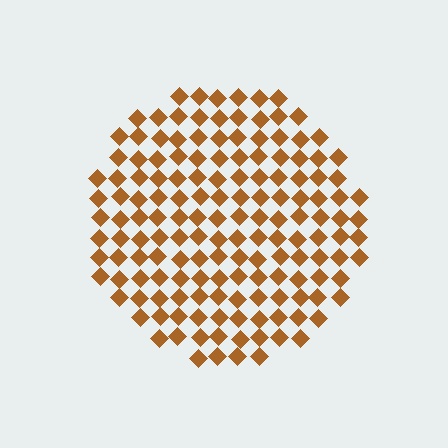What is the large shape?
The large shape is a circle.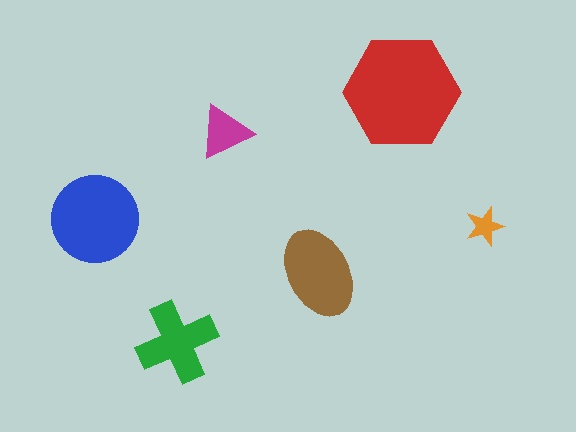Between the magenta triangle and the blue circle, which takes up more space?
The blue circle.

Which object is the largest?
The red hexagon.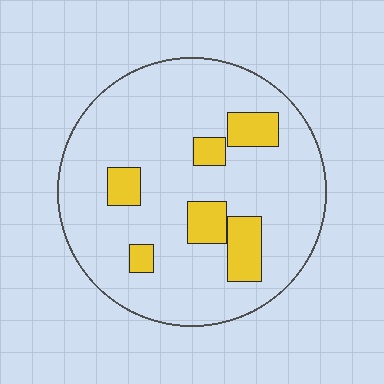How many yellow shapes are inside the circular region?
6.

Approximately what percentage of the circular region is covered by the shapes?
Approximately 15%.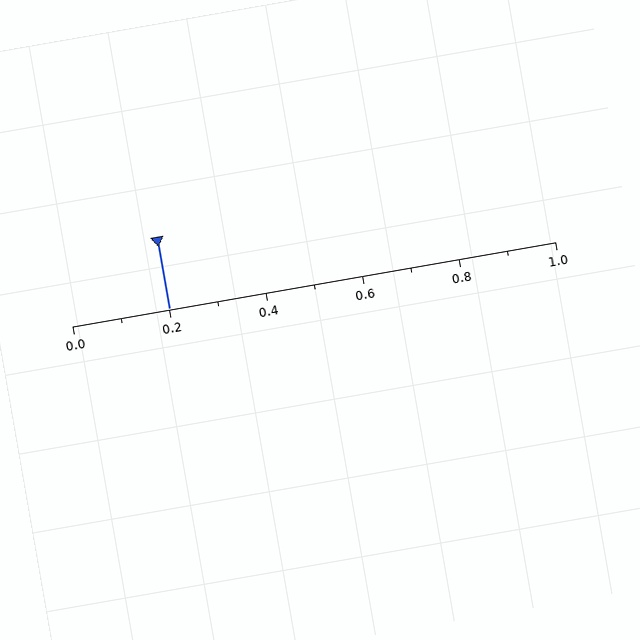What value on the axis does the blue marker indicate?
The marker indicates approximately 0.2.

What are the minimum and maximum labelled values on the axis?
The axis runs from 0.0 to 1.0.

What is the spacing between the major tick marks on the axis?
The major ticks are spaced 0.2 apart.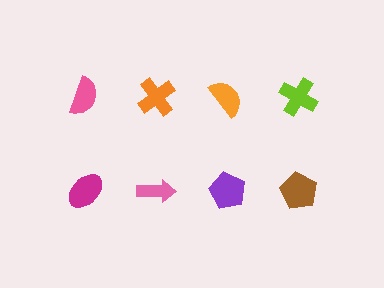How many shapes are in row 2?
4 shapes.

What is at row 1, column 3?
An orange semicircle.